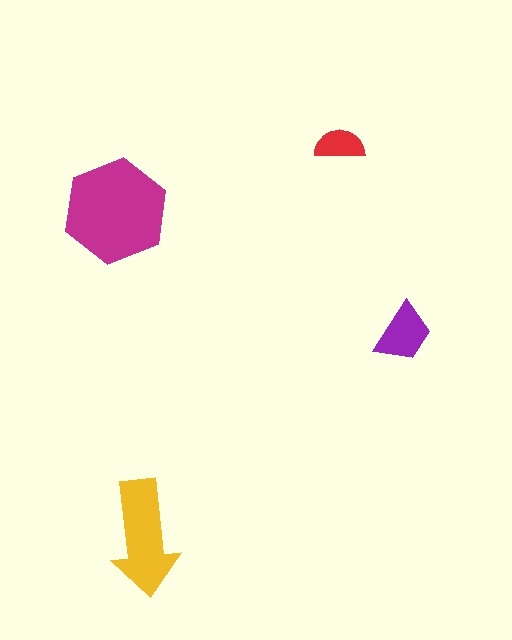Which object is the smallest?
The red semicircle.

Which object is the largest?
The magenta hexagon.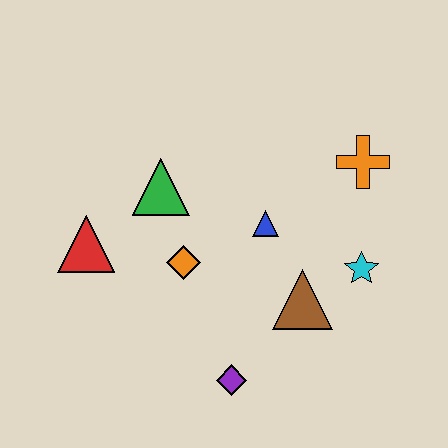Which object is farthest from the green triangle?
The cyan star is farthest from the green triangle.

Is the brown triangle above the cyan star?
No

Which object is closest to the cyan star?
The brown triangle is closest to the cyan star.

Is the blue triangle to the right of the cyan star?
No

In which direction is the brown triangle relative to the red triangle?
The brown triangle is to the right of the red triangle.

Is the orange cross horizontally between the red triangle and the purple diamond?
No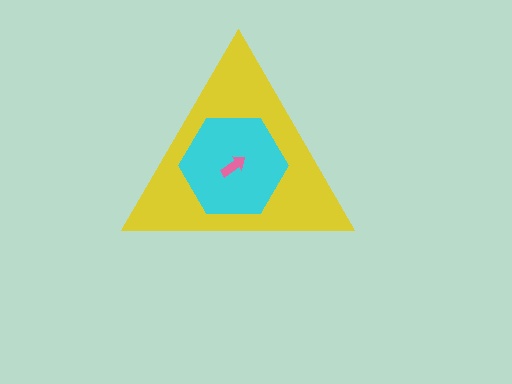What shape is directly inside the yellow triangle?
The cyan hexagon.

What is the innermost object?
The pink arrow.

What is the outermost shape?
The yellow triangle.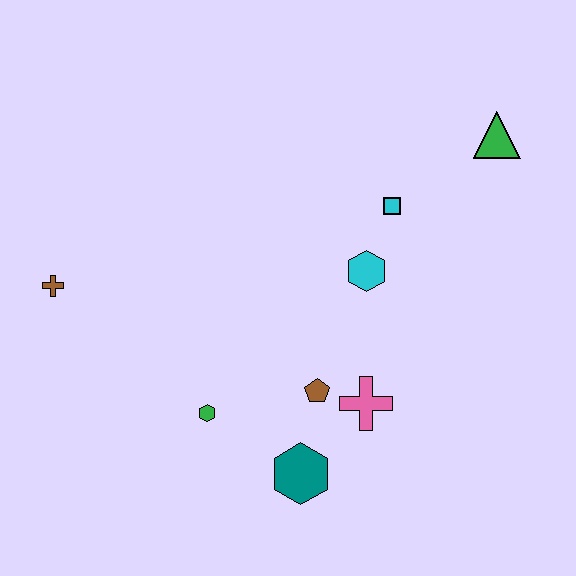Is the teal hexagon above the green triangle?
No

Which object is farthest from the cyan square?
The brown cross is farthest from the cyan square.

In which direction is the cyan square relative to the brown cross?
The cyan square is to the right of the brown cross.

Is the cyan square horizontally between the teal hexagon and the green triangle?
Yes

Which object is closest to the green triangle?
The cyan square is closest to the green triangle.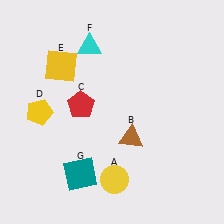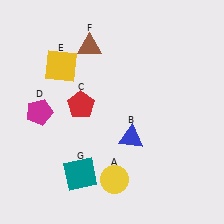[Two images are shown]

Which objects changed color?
B changed from brown to blue. D changed from yellow to magenta. F changed from cyan to brown.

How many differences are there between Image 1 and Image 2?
There are 3 differences between the two images.